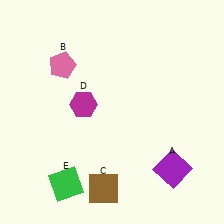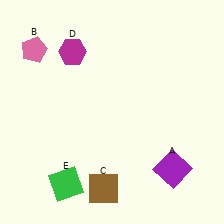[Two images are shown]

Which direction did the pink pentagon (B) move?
The pink pentagon (B) moved left.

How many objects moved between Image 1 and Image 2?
2 objects moved between the two images.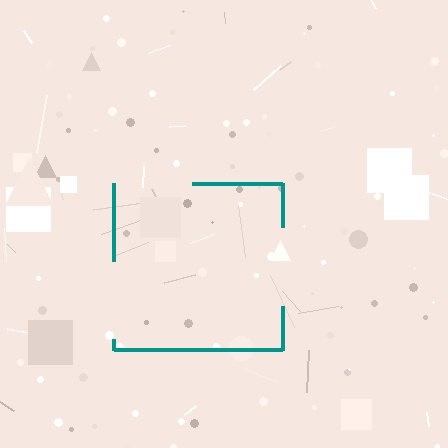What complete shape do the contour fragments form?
The contour fragments form a square.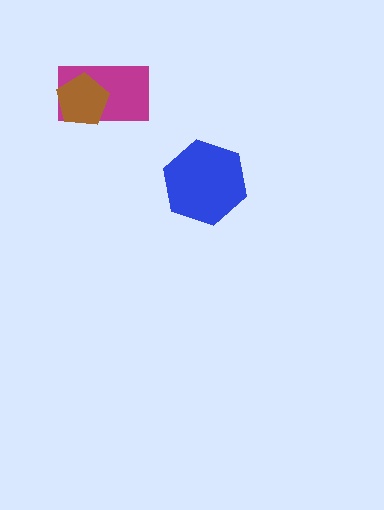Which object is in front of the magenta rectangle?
The brown pentagon is in front of the magenta rectangle.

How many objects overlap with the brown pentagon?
1 object overlaps with the brown pentagon.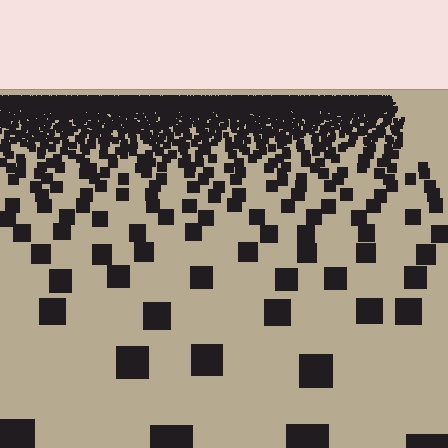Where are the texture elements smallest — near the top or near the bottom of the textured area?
Near the top.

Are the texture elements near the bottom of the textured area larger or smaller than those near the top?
Larger. Near the bottom, elements are closer to the viewer and appear at a bigger on-screen size.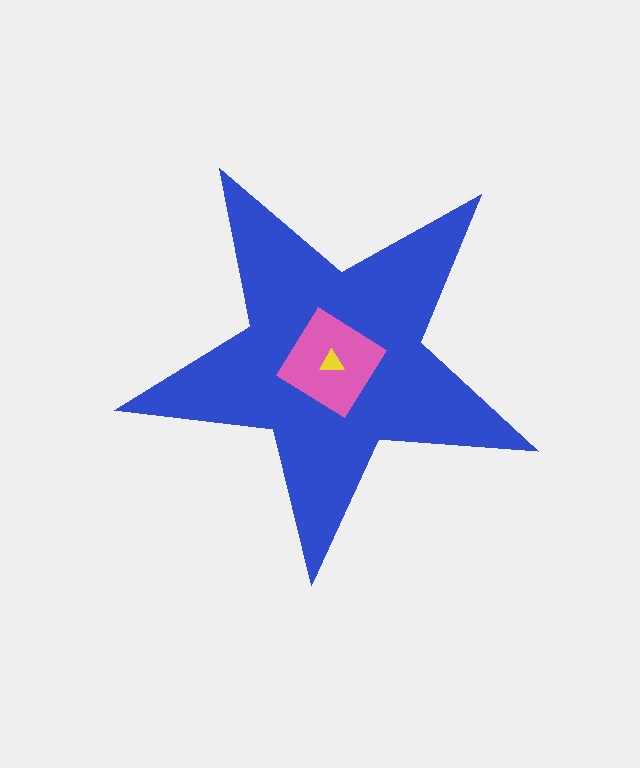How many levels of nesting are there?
3.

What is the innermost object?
The yellow triangle.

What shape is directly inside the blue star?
The pink diamond.